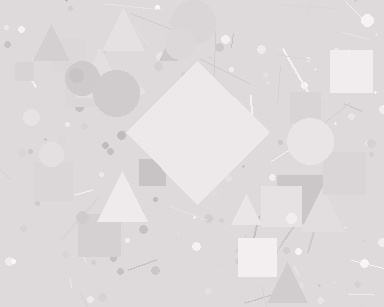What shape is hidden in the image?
A diamond is hidden in the image.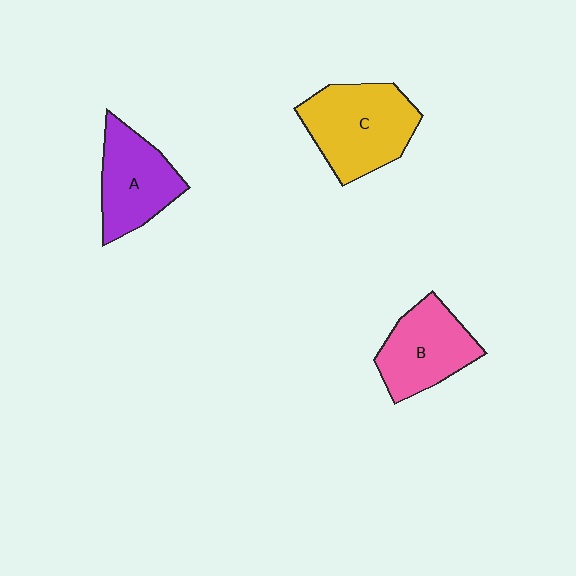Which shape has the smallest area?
Shape A (purple).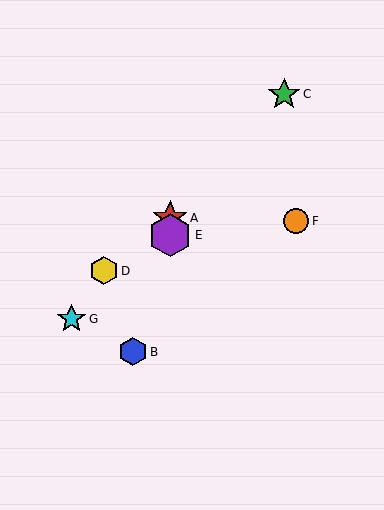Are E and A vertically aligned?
Yes, both are at x≈170.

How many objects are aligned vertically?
2 objects (A, E) are aligned vertically.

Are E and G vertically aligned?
No, E is at x≈170 and G is at x≈72.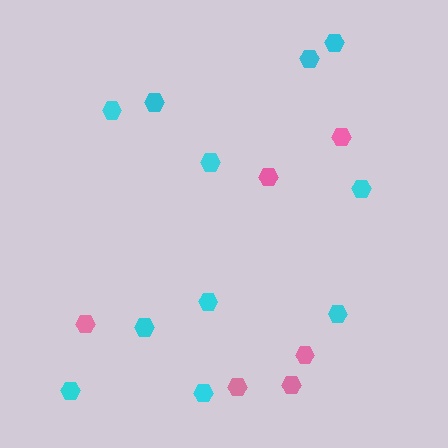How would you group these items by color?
There are 2 groups: one group of cyan hexagons (11) and one group of pink hexagons (6).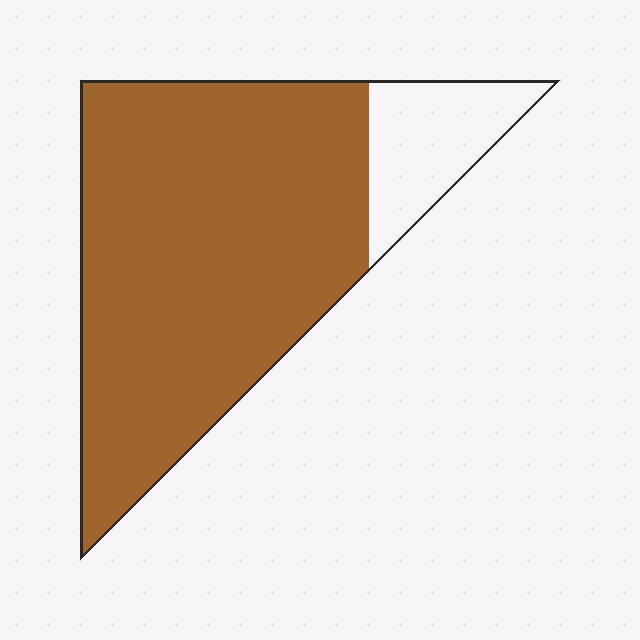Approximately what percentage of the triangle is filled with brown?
Approximately 85%.